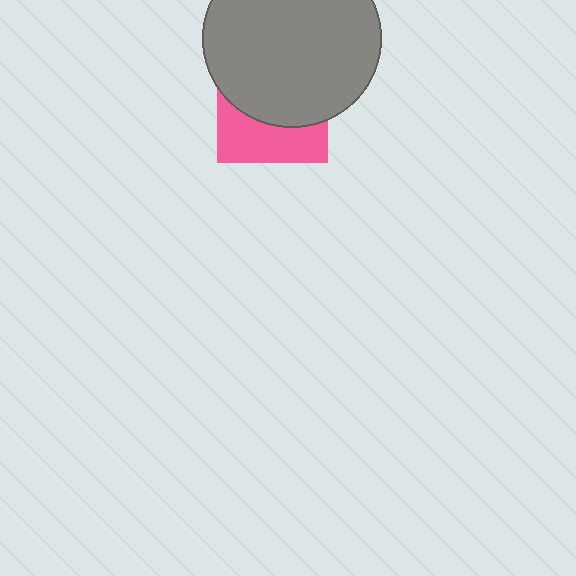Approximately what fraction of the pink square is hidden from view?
Roughly 60% of the pink square is hidden behind the gray circle.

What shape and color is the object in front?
The object in front is a gray circle.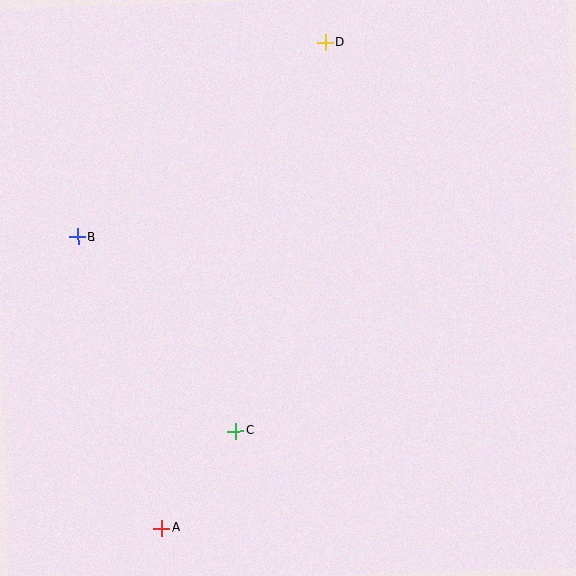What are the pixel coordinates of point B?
Point B is at (78, 237).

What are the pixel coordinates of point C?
Point C is at (236, 431).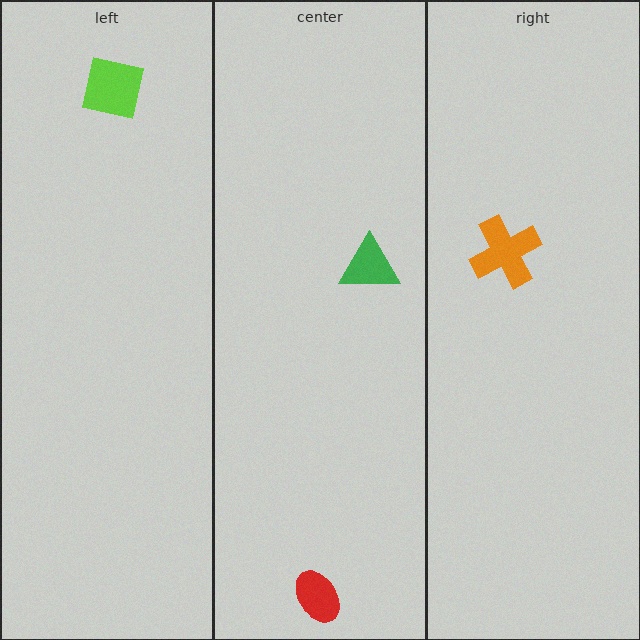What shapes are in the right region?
The orange cross.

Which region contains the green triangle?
The center region.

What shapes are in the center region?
The green triangle, the red ellipse.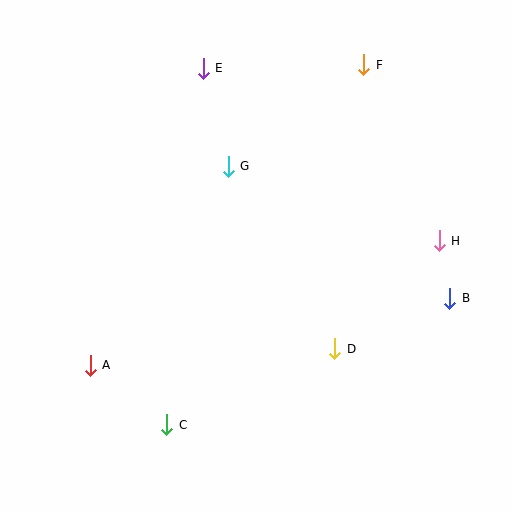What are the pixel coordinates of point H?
Point H is at (439, 241).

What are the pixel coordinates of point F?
Point F is at (364, 65).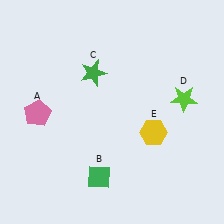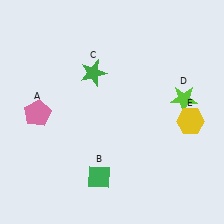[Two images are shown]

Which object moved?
The yellow hexagon (E) moved right.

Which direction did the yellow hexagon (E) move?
The yellow hexagon (E) moved right.